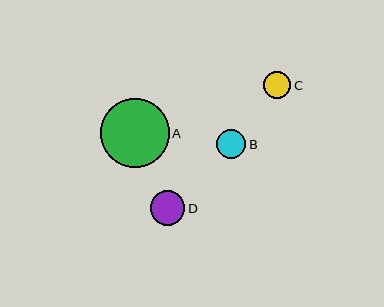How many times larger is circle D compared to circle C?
Circle D is approximately 1.3 times the size of circle C.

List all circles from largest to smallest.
From largest to smallest: A, D, B, C.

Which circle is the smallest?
Circle C is the smallest with a size of approximately 27 pixels.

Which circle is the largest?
Circle A is the largest with a size of approximately 69 pixels.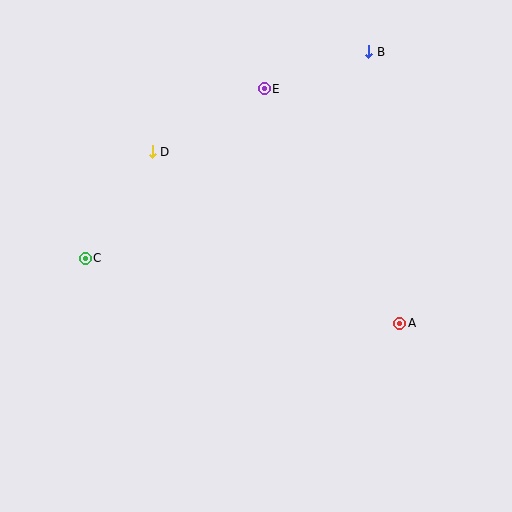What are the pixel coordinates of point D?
Point D is at (152, 152).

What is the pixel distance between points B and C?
The distance between B and C is 351 pixels.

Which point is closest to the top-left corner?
Point D is closest to the top-left corner.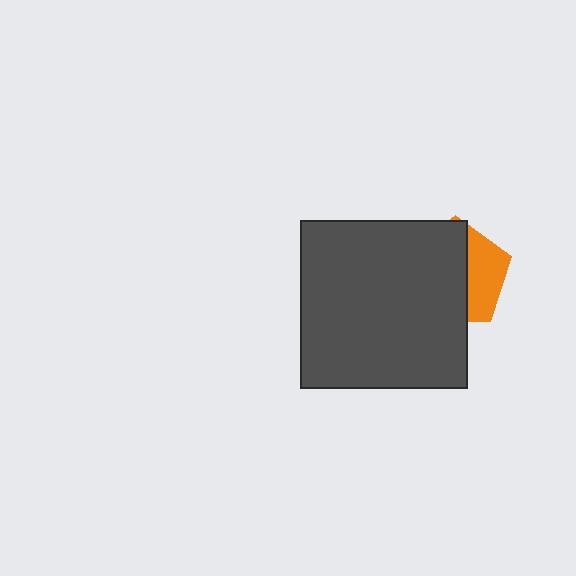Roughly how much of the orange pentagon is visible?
A small part of it is visible (roughly 36%).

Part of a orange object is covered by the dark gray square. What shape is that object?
It is a pentagon.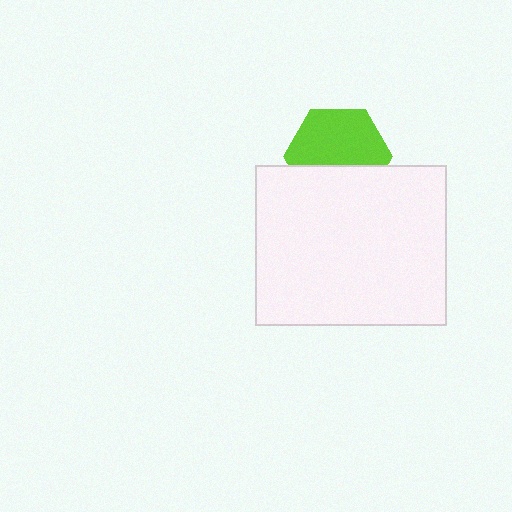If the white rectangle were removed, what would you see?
You would see the complete lime hexagon.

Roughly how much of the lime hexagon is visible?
About half of it is visible (roughly 61%).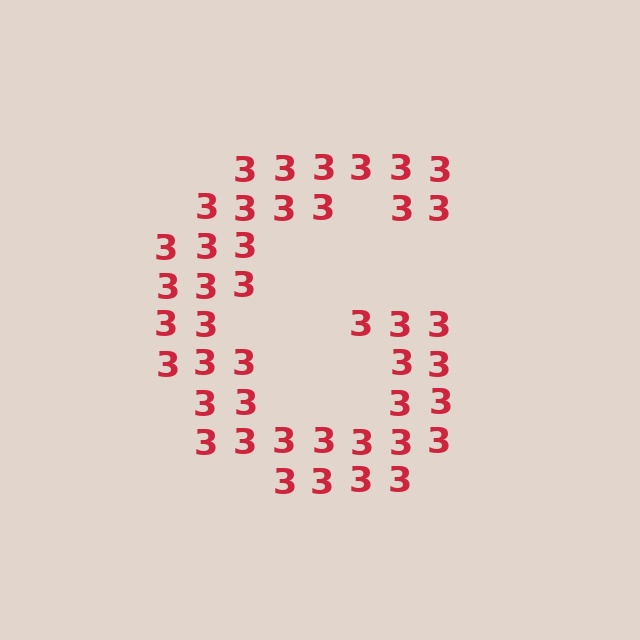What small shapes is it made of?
It is made of small digit 3's.